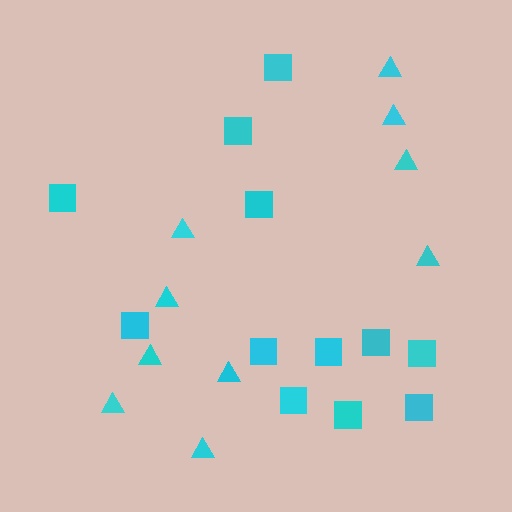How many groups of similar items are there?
There are 2 groups: one group of squares (12) and one group of triangles (10).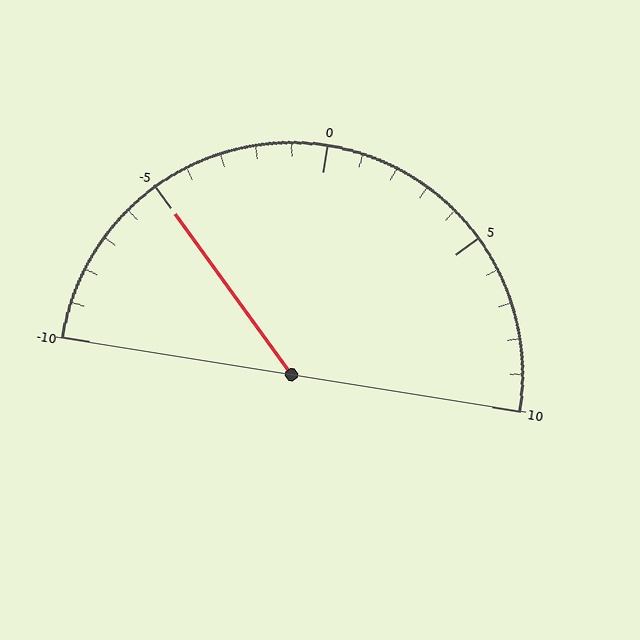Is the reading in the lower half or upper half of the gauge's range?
The reading is in the lower half of the range (-10 to 10).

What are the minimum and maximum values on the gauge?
The gauge ranges from -10 to 10.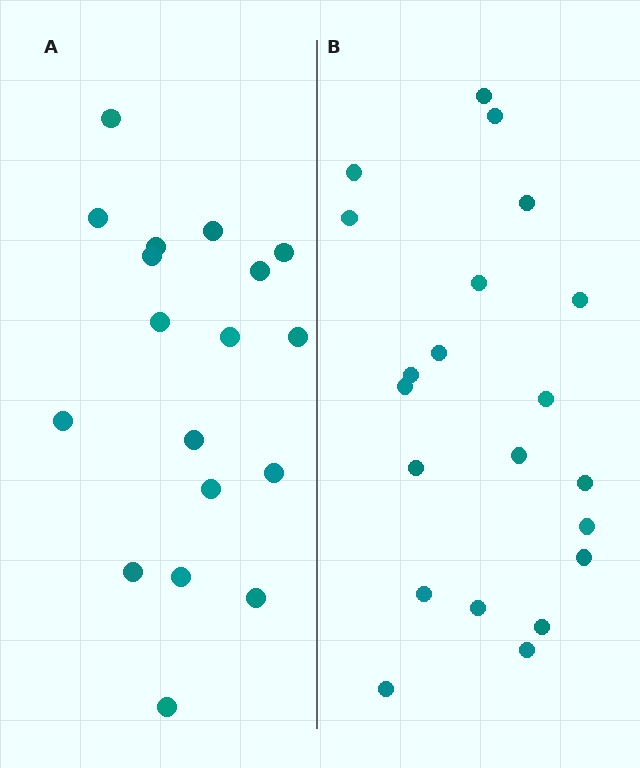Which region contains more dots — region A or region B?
Region B (the right region) has more dots.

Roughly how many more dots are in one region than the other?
Region B has just a few more — roughly 2 or 3 more dots than region A.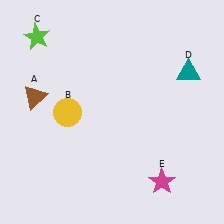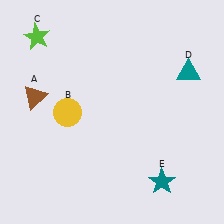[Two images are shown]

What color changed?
The star (E) changed from magenta in Image 1 to teal in Image 2.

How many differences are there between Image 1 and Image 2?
There is 1 difference between the two images.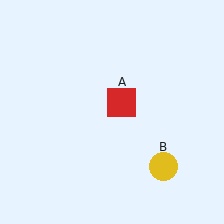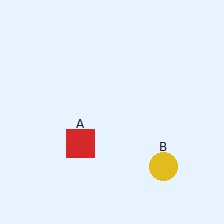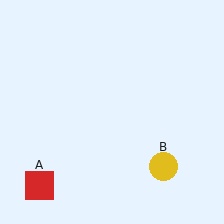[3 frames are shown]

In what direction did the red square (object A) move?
The red square (object A) moved down and to the left.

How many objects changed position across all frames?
1 object changed position: red square (object A).